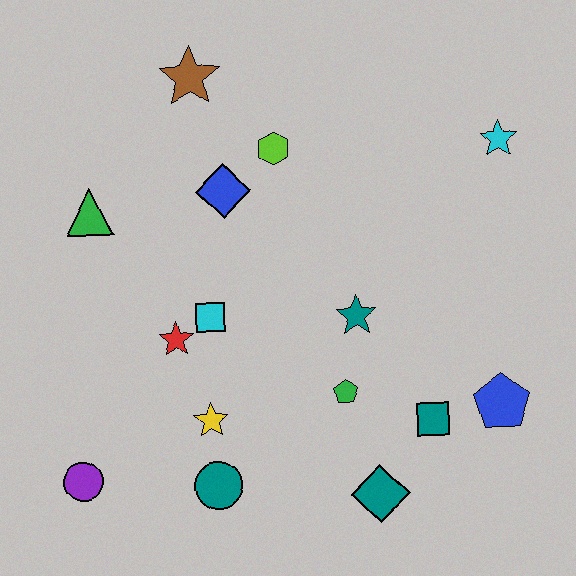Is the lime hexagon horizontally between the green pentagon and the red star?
Yes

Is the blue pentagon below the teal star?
Yes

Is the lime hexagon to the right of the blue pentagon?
No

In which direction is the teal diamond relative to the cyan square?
The teal diamond is below the cyan square.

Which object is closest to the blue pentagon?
The teal square is closest to the blue pentagon.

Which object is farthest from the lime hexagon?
The purple circle is farthest from the lime hexagon.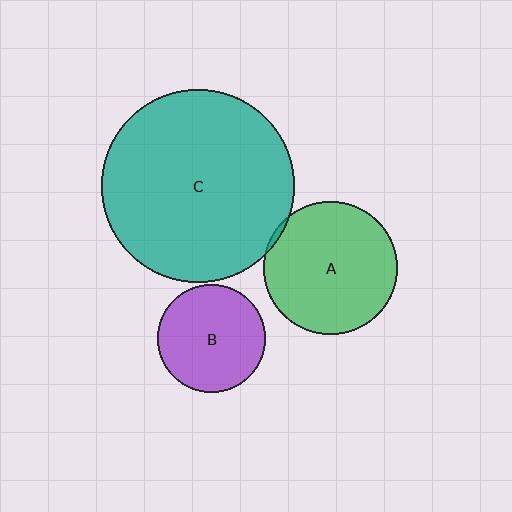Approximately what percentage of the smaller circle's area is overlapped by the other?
Approximately 5%.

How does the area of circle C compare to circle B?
Approximately 3.2 times.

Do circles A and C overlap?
Yes.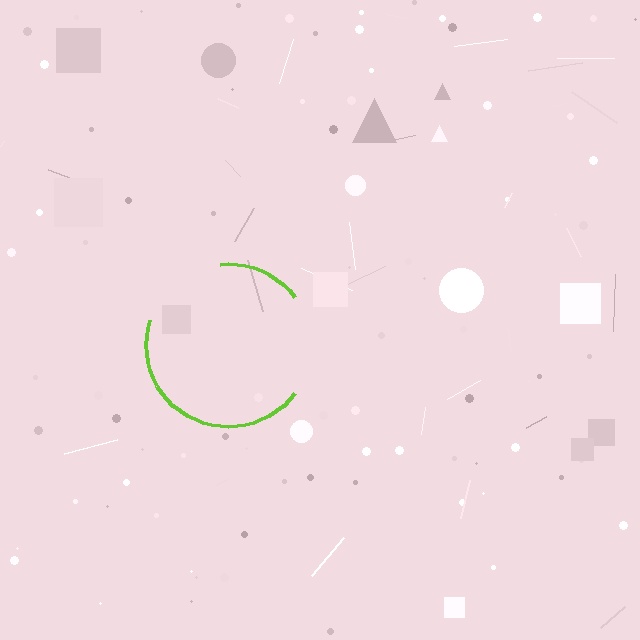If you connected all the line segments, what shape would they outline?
They would outline a circle.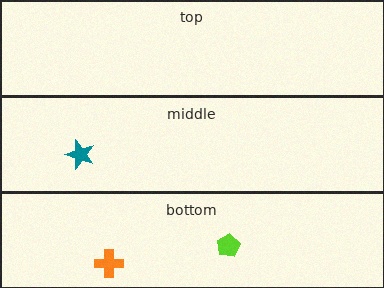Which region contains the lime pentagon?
The bottom region.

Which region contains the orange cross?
The bottom region.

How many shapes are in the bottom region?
2.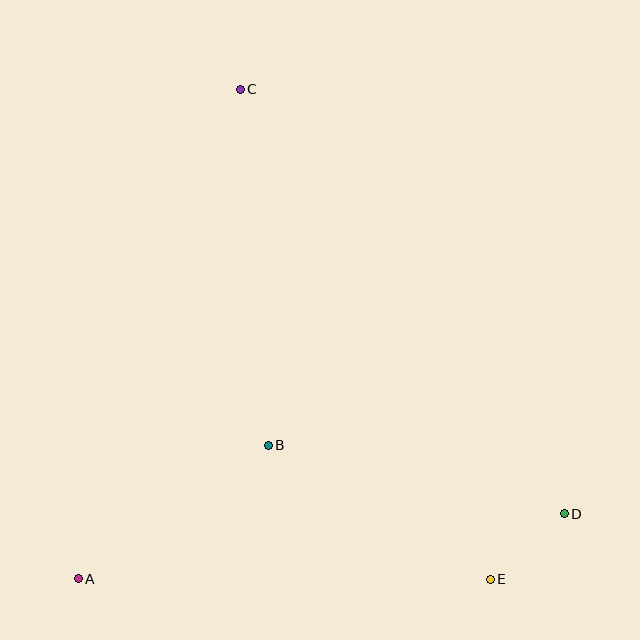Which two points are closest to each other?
Points D and E are closest to each other.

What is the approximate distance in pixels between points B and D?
The distance between B and D is approximately 303 pixels.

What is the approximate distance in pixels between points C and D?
The distance between C and D is approximately 534 pixels.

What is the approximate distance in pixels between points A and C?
The distance between A and C is approximately 515 pixels.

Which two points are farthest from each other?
Points C and E are farthest from each other.